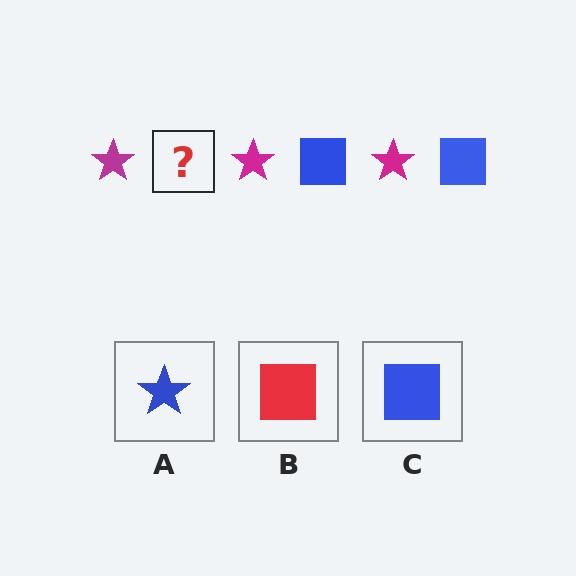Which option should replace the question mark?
Option C.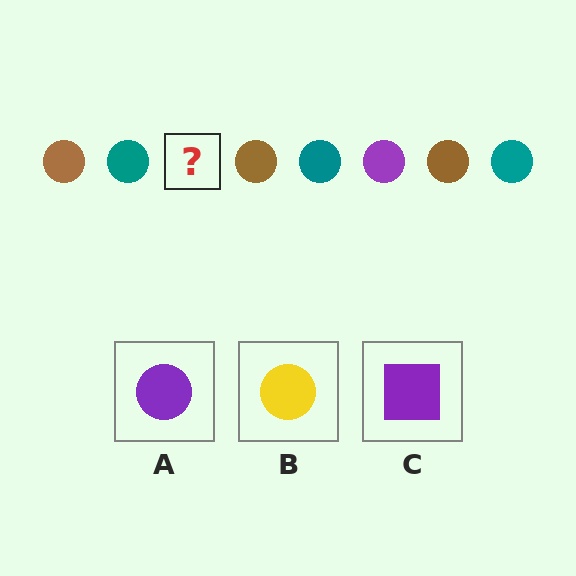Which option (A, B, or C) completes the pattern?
A.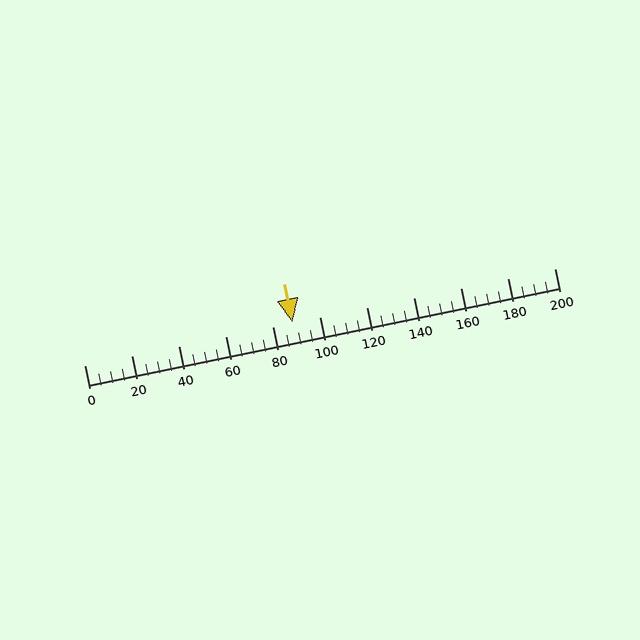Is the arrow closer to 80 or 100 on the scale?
The arrow is closer to 80.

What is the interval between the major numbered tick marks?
The major tick marks are spaced 20 units apart.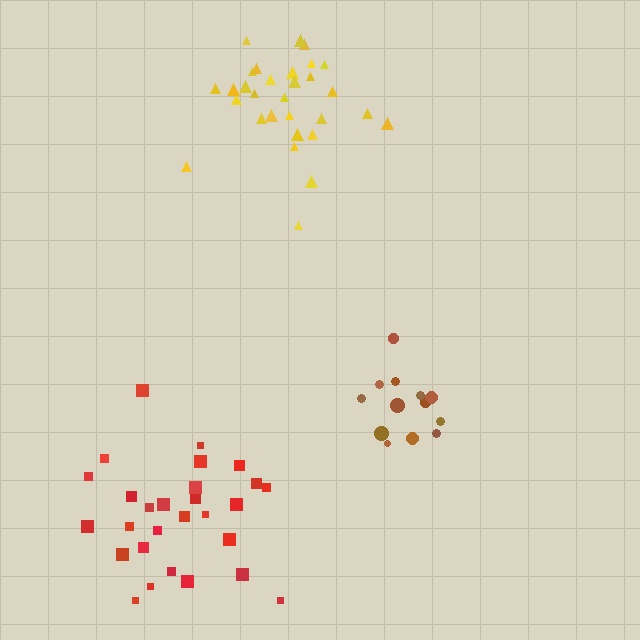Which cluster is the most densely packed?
Yellow.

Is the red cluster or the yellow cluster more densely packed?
Yellow.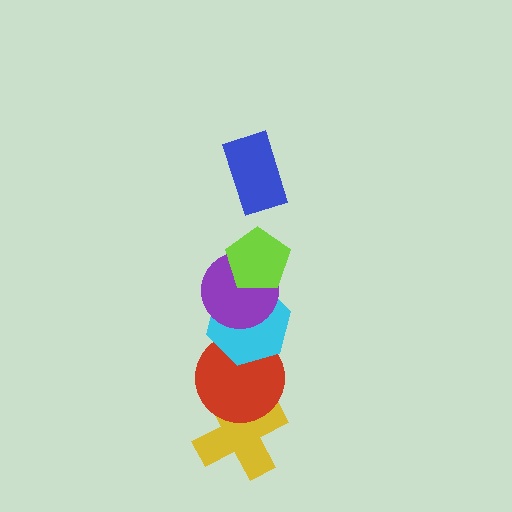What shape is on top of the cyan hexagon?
The purple circle is on top of the cyan hexagon.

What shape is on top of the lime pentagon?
The blue rectangle is on top of the lime pentagon.